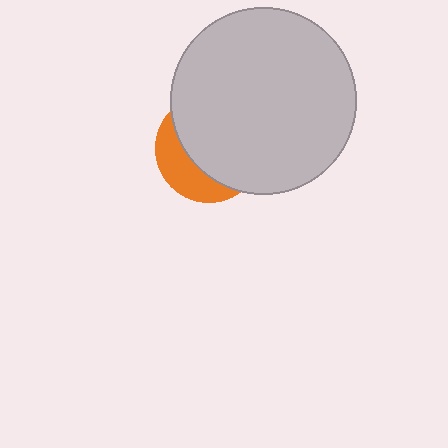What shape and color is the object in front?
The object in front is a light gray circle.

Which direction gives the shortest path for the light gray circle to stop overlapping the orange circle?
Moving toward the upper-right gives the shortest separation.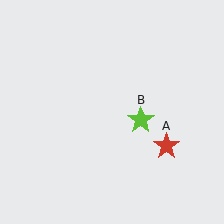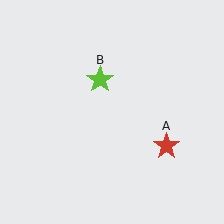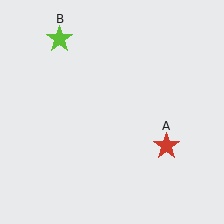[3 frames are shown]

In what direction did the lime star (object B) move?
The lime star (object B) moved up and to the left.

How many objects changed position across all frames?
1 object changed position: lime star (object B).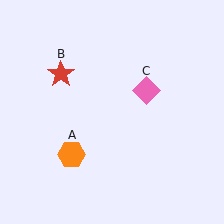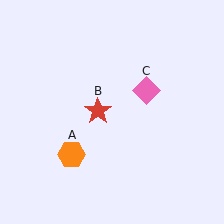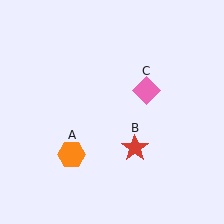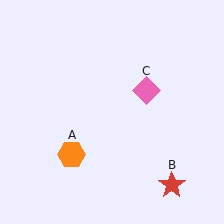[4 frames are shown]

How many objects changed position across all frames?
1 object changed position: red star (object B).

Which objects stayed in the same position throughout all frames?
Orange hexagon (object A) and pink diamond (object C) remained stationary.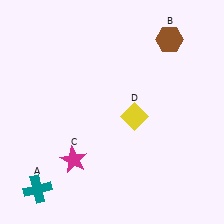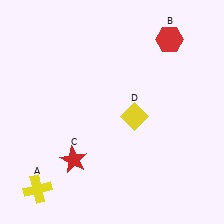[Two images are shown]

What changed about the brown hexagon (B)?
In Image 1, B is brown. In Image 2, it changed to red.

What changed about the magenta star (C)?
In Image 1, C is magenta. In Image 2, it changed to red.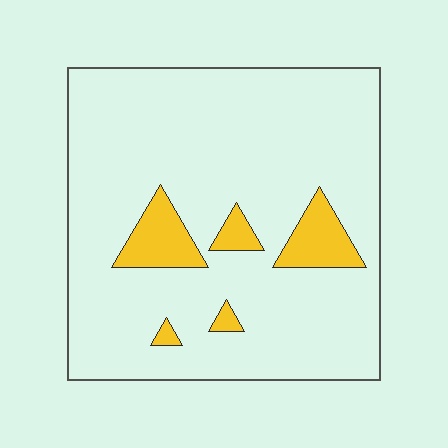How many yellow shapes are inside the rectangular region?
5.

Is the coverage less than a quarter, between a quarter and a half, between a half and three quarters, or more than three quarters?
Less than a quarter.